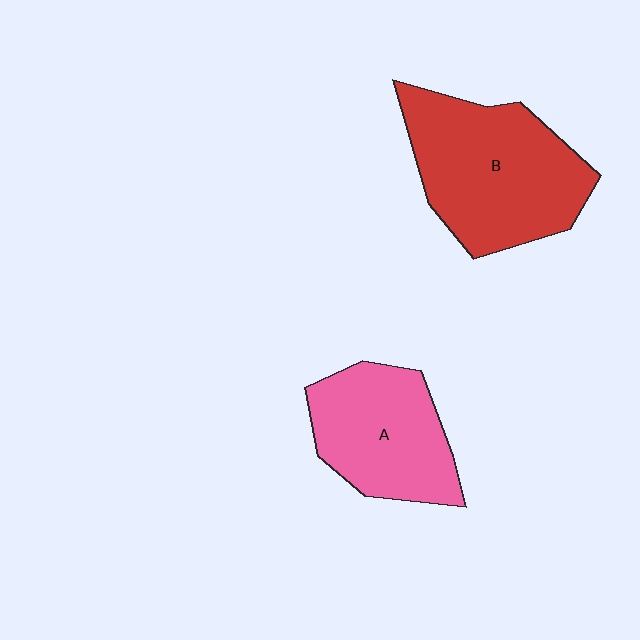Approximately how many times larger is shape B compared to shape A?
Approximately 1.4 times.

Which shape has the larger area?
Shape B (red).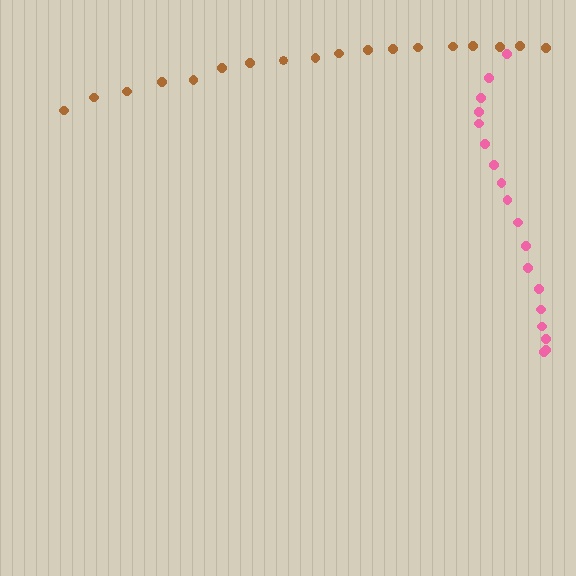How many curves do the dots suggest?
There are 2 distinct paths.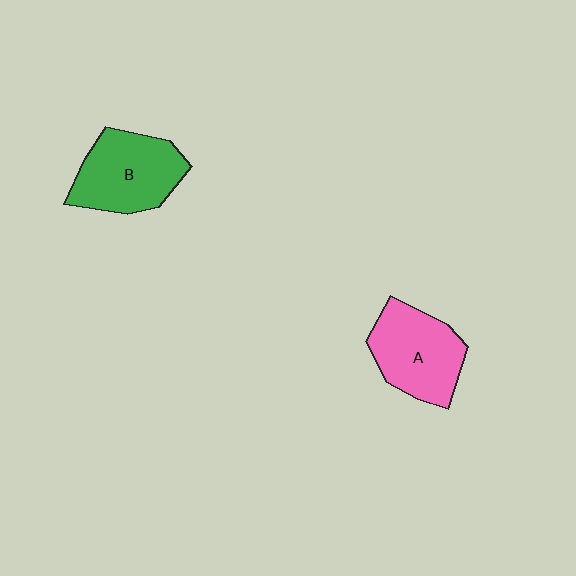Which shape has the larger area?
Shape B (green).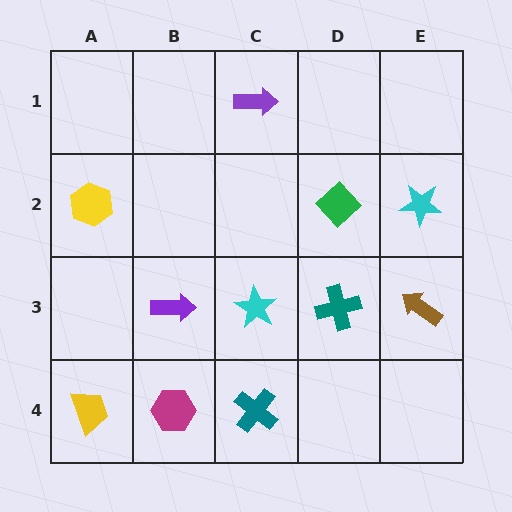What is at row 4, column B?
A magenta hexagon.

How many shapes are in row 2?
3 shapes.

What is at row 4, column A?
A yellow trapezoid.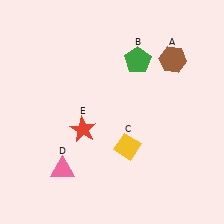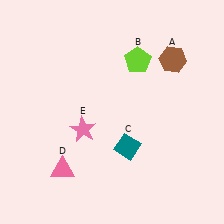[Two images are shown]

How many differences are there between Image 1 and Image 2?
There are 3 differences between the two images.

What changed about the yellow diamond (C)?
In Image 1, C is yellow. In Image 2, it changed to teal.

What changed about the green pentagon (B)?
In Image 1, B is green. In Image 2, it changed to lime.